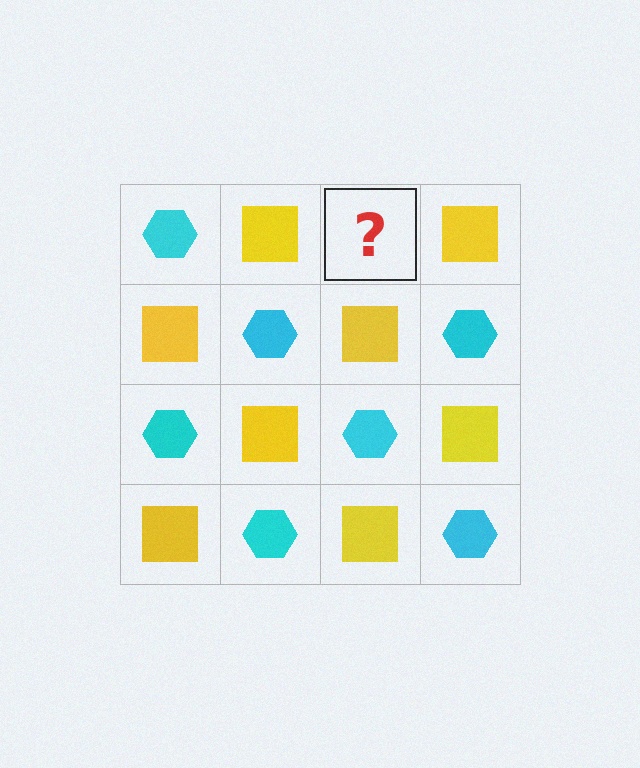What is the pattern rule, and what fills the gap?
The rule is that it alternates cyan hexagon and yellow square in a checkerboard pattern. The gap should be filled with a cyan hexagon.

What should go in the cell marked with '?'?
The missing cell should contain a cyan hexagon.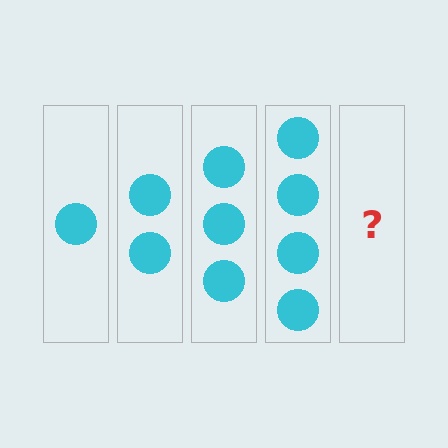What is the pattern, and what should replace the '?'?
The pattern is that each step adds one more circle. The '?' should be 5 circles.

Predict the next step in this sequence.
The next step is 5 circles.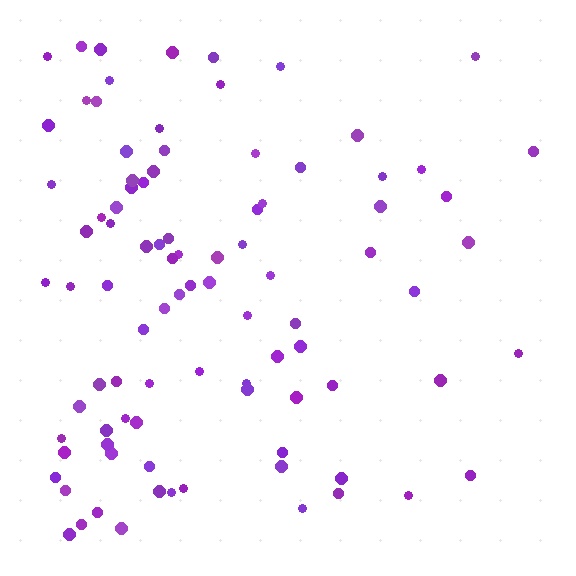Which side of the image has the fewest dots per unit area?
The right.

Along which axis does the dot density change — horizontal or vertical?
Horizontal.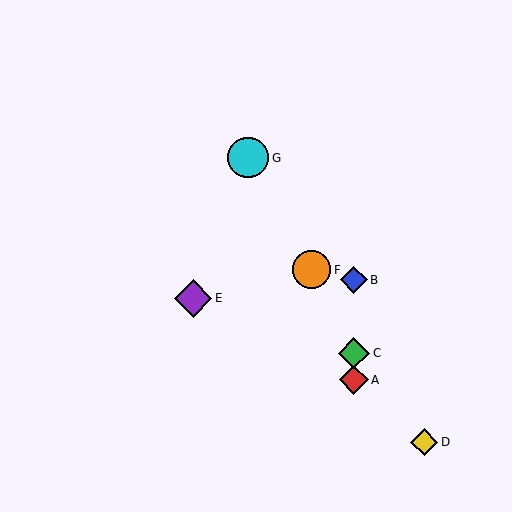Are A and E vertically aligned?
No, A is at x≈354 and E is at x≈193.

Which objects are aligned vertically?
Objects A, B, C are aligned vertically.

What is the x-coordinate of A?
Object A is at x≈354.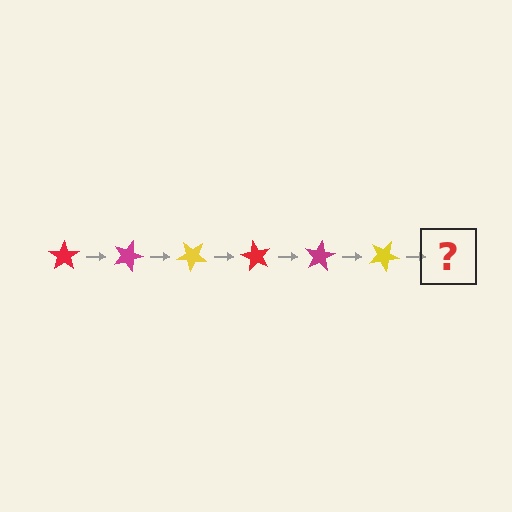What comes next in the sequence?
The next element should be a red star, rotated 120 degrees from the start.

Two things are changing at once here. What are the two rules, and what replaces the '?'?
The two rules are that it rotates 20 degrees each step and the color cycles through red, magenta, and yellow. The '?' should be a red star, rotated 120 degrees from the start.